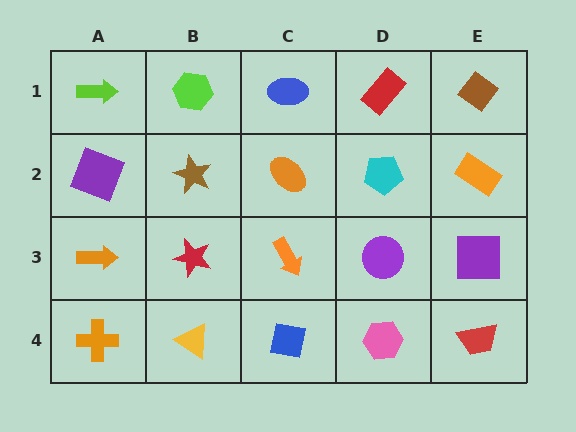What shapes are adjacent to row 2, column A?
A lime arrow (row 1, column A), an orange arrow (row 3, column A), a brown star (row 2, column B).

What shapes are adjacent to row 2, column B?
A lime hexagon (row 1, column B), a red star (row 3, column B), a purple square (row 2, column A), an orange ellipse (row 2, column C).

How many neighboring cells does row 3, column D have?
4.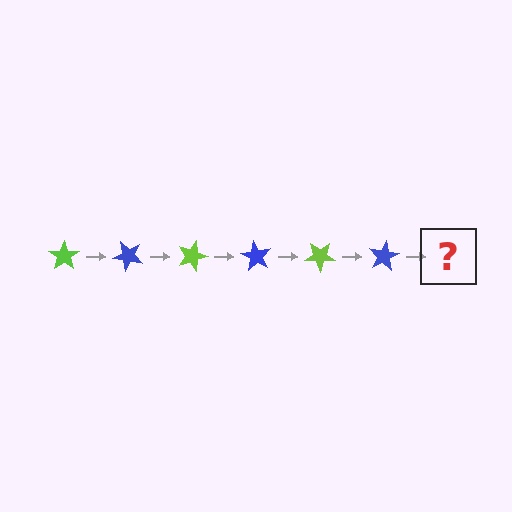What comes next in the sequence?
The next element should be a lime star, rotated 270 degrees from the start.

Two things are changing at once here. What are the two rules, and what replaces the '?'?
The two rules are that it rotates 45 degrees each step and the color cycles through lime and blue. The '?' should be a lime star, rotated 270 degrees from the start.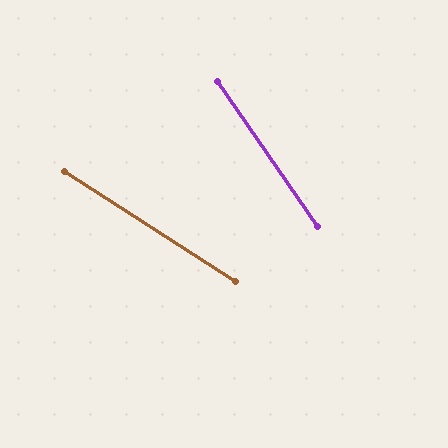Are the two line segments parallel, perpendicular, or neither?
Neither parallel nor perpendicular — they differ by about 22°.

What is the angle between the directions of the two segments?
Approximately 22 degrees.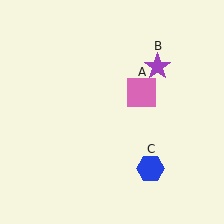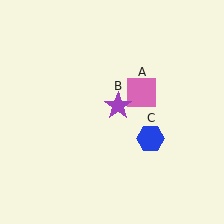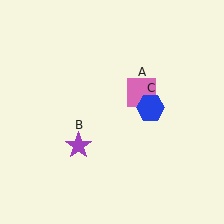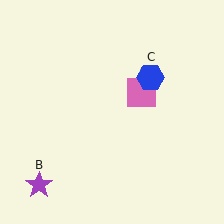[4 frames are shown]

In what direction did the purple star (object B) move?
The purple star (object B) moved down and to the left.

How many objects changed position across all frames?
2 objects changed position: purple star (object B), blue hexagon (object C).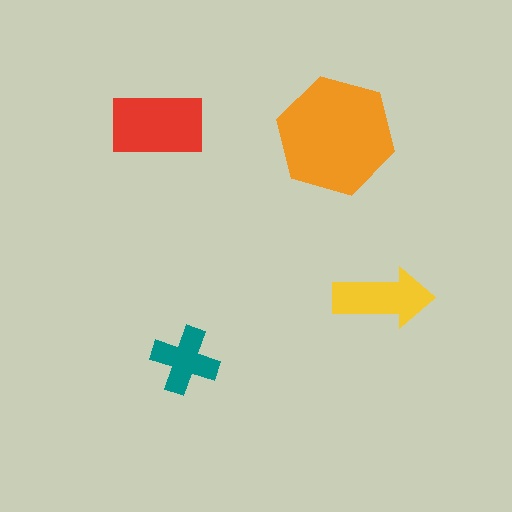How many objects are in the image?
There are 4 objects in the image.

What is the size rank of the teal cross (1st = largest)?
4th.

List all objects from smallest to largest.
The teal cross, the yellow arrow, the red rectangle, the orange hexagon.